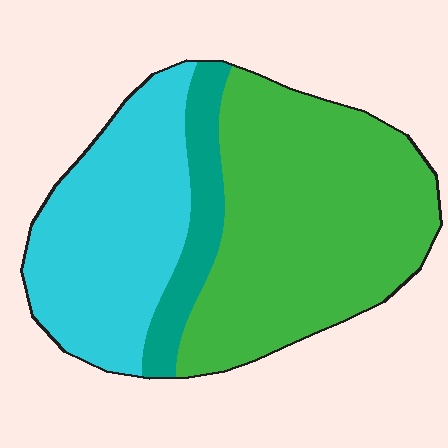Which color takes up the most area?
Green, at roughly 55%.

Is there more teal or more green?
Green.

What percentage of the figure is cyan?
Cyan takes up about one third (1/3) of the figure.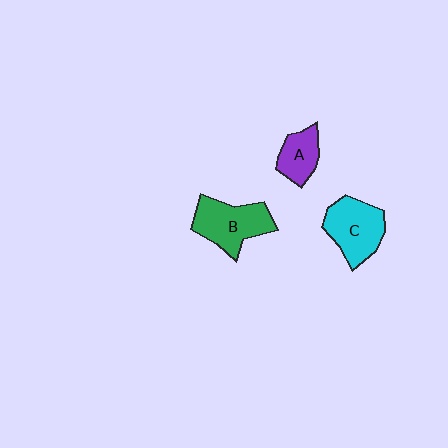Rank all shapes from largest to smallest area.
From largest to smallest: B (green), C (cyan), A (purple).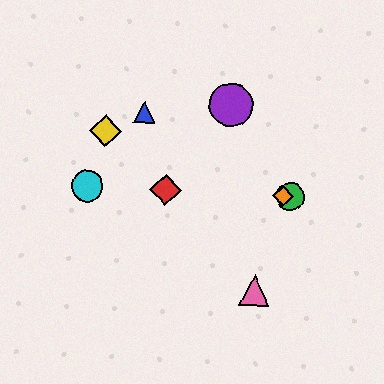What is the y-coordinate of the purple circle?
The purple circle is at y≈105.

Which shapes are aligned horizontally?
The red diamond, the green circle, the orange diamond, the cyan circle are aligned horizontally.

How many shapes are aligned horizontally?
4 shapes (the red diamond, the green circle, the orange diamond, the cyan circle) are aligned horizontally.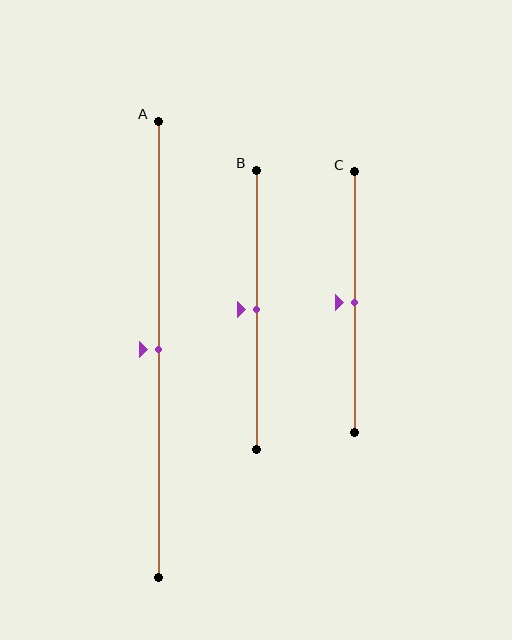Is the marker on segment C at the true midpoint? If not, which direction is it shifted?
Yes, the marker on segment C is at the true midpoint.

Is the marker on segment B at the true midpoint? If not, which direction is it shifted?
Yes, the marker on segment B is at the true midpoint.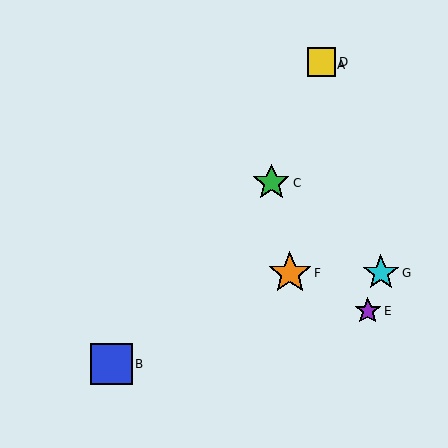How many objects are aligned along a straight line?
3 objects (A, C, D) are aligned along a straight line.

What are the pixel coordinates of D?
Object D is at (322, 62).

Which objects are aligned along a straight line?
Objects A, C, D are aligned along a straight line.